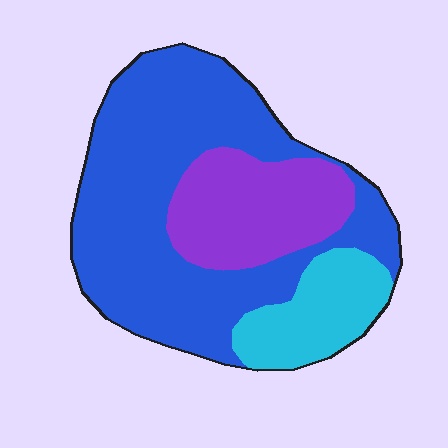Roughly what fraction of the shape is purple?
Purple covers about 25% of the shape.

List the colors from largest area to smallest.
From largest to smallest: blue, purple, cyan.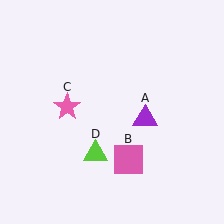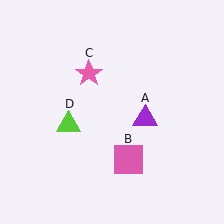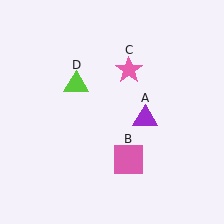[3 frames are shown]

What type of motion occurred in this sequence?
The pink star (object C), lime triangle (object D) rotated clockwise around the center of the scene.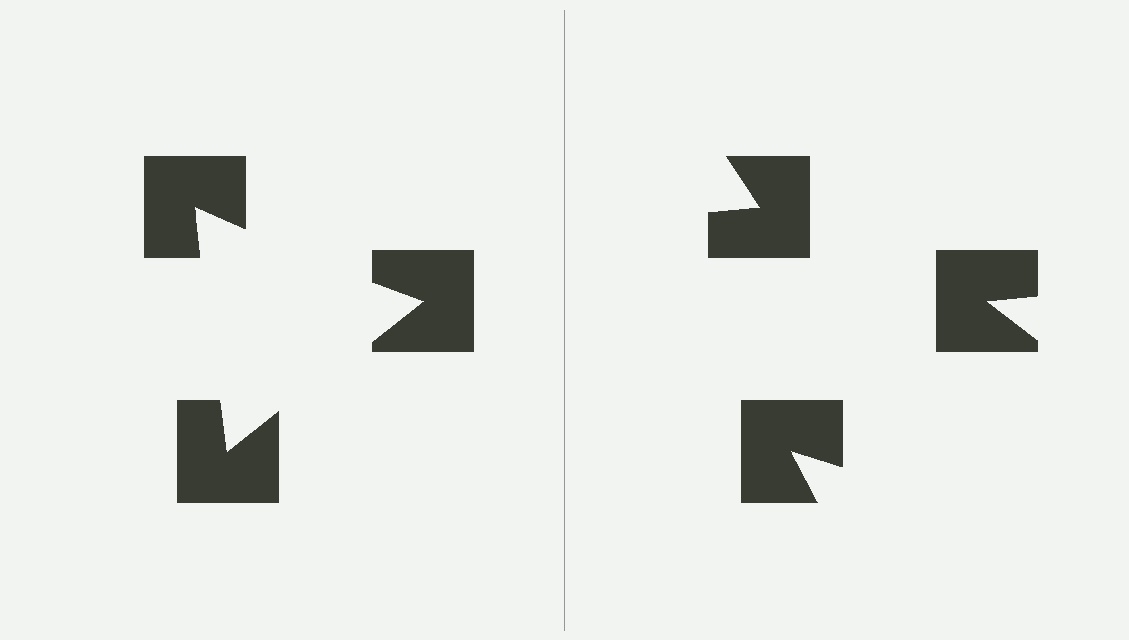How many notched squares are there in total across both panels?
6 — 3 on each side.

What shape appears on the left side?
An illusory triangle.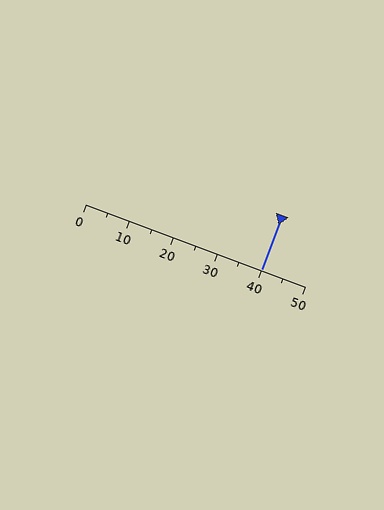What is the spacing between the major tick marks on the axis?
The major ticks are spaced 10 apart.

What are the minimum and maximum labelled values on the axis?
The axis runs from 0 to 50.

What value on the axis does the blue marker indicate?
The marker indicates approximately 40.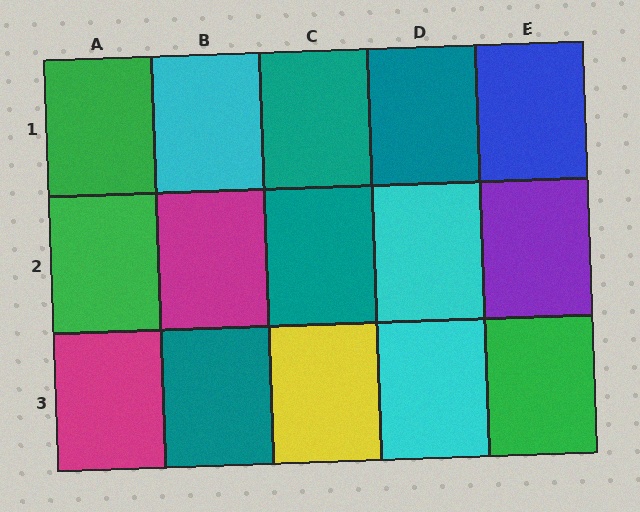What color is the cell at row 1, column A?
Green.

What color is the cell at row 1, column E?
Blue.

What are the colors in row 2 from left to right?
Green, magenta, teal, cyan, purple.